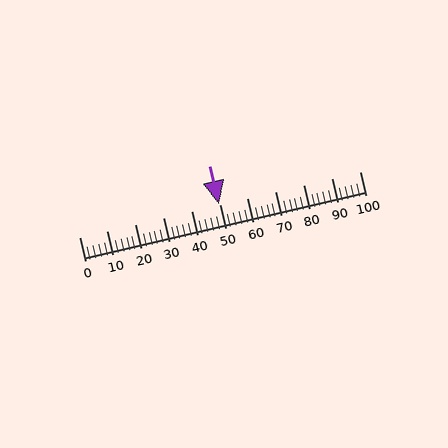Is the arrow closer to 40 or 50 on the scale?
The arrow is closer to 50.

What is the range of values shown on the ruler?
The ruler shows values from 0 to 100.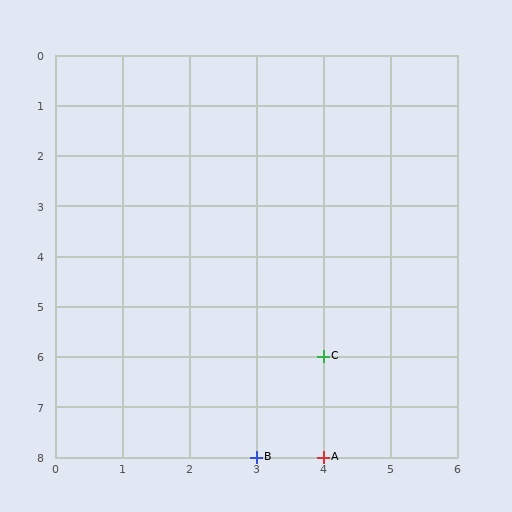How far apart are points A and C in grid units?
Points A and C are 2 rows apart.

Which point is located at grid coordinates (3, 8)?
Point B is at (3, 8).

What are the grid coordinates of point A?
Point A is at grid coordinates (4, 8).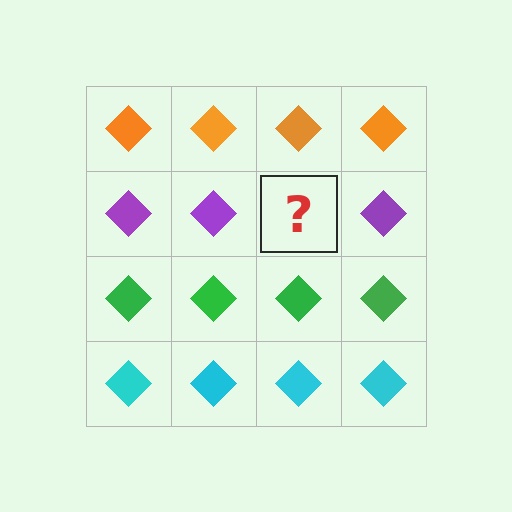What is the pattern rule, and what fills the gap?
The rule is that each row has a consistent color. The gap should be filled with a purple diamond.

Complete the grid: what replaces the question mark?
The question mark should be replaced with a purple diamond.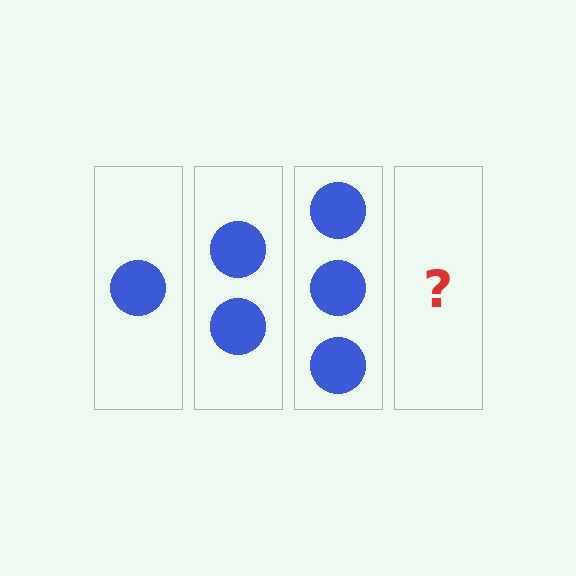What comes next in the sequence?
The next element should be 4 circles.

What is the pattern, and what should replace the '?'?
The pattern is that each step adds one more circle. The '?' should be 4 circles.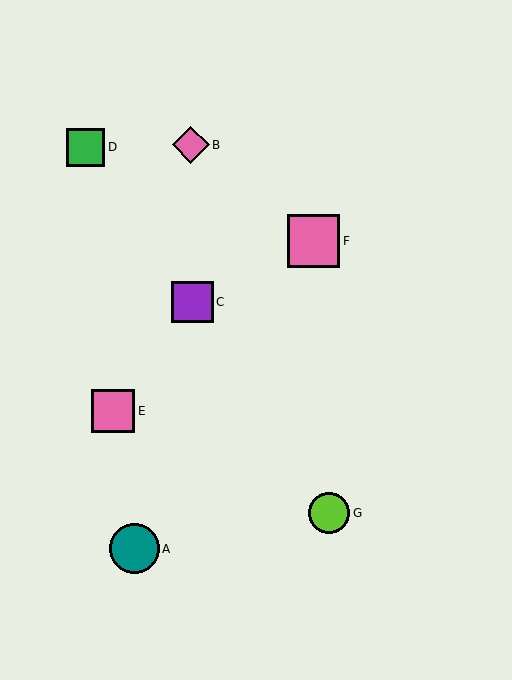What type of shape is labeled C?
Shape C is a purple square.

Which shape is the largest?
The pink square (labeled F) is the largest.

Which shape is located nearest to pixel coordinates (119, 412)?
The pink square (labeled E) at (113, 411) is nearest to that location.